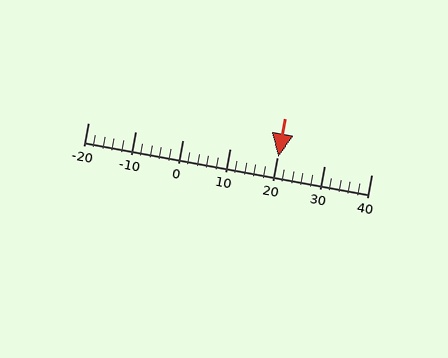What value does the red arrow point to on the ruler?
The red arrow points to approximately 20.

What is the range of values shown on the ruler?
The ruler shows values from -20 to 40.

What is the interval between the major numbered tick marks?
The major tick marks are spaced 10 units apart.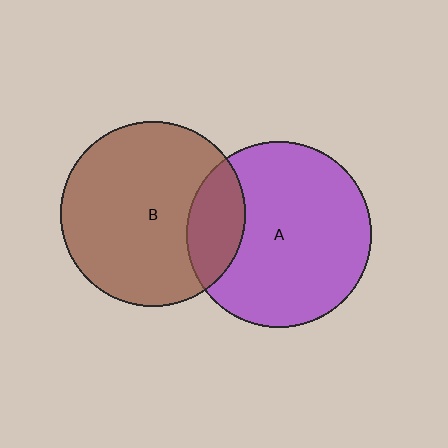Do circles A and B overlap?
Yes.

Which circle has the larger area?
Circle A (purple).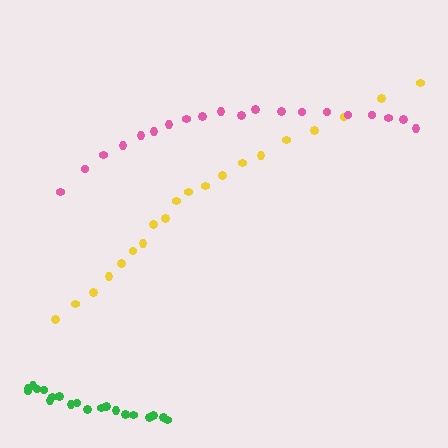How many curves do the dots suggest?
There are 3 distinct paths.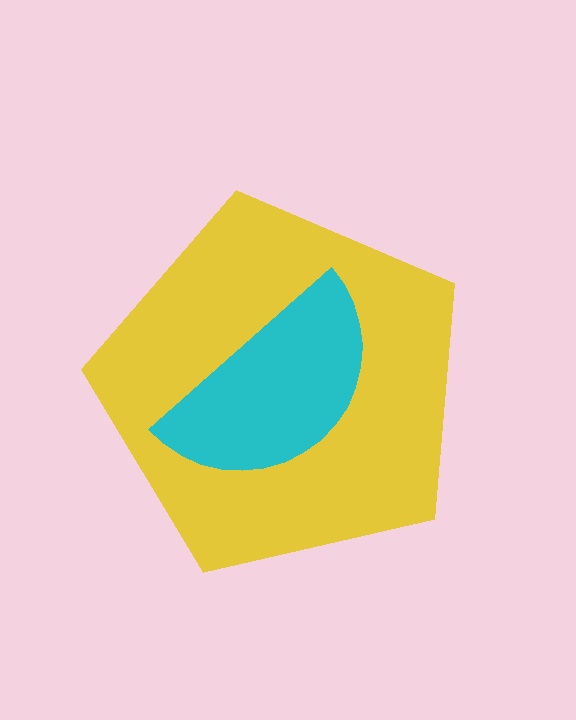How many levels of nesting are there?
2.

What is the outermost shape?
The yellow pentagon.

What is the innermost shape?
The cyan semicircle.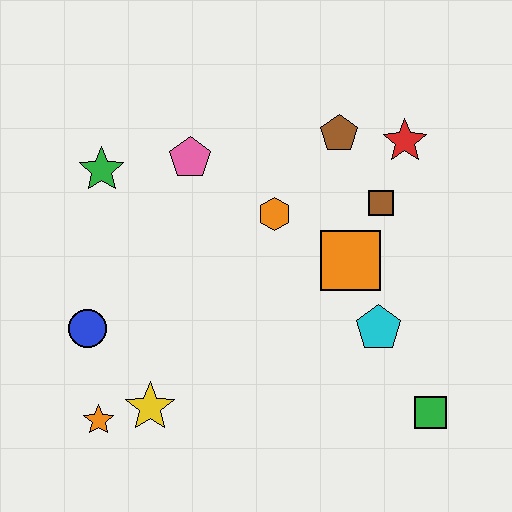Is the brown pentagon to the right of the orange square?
No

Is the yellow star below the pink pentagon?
Yes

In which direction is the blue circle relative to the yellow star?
The blue circle is above the yellow star.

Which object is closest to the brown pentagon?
The red star is closest to the brown pentagon.